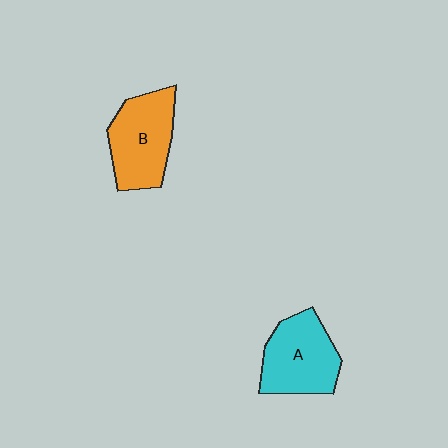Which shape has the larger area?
Shape B (orange).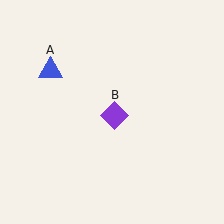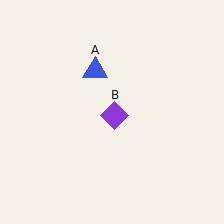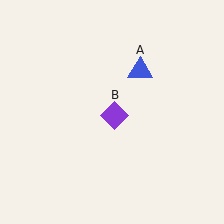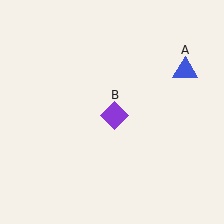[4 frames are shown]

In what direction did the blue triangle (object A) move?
The blue triangle (object A) moved right.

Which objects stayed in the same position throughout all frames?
Purple diamond (object B) remained stationary.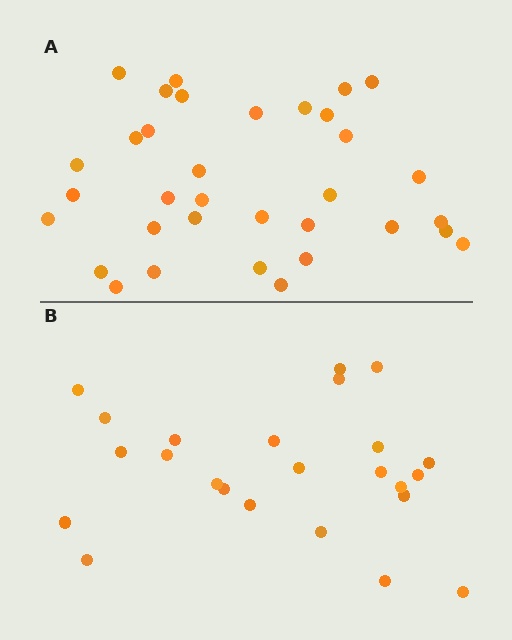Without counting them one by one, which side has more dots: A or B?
Region A (the top region) has more dots.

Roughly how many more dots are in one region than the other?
Region A has roughly 10 or so more dots than region B.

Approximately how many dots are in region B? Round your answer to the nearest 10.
About 20 dots. (The exact count is 24, which rounds to 20.)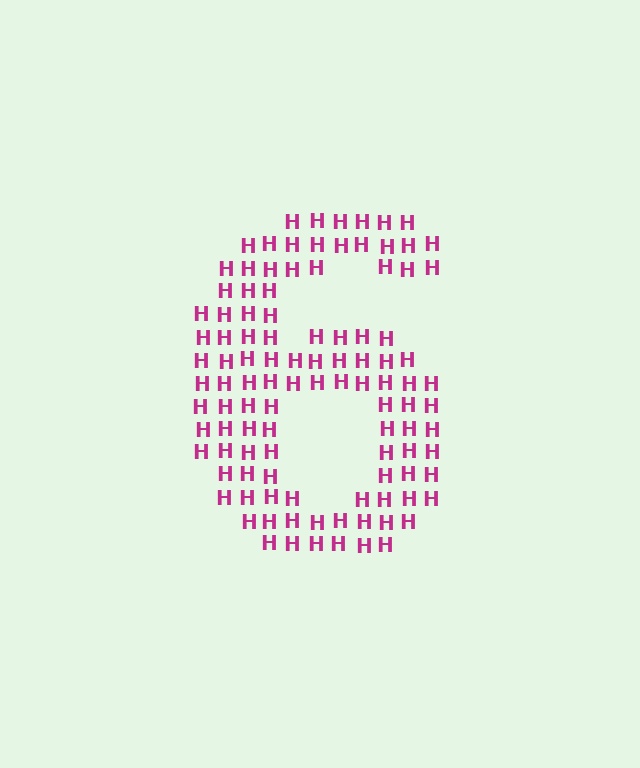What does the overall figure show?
The overall figure shows the digit 6.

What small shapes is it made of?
It is made of small letter H's.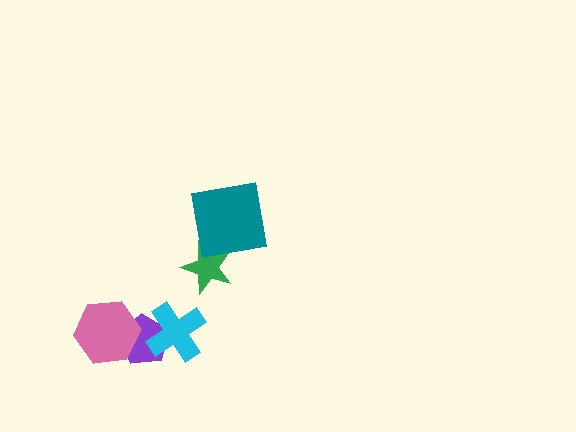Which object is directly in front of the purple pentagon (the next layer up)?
The cyan cross is directly in front of the purple pentagon.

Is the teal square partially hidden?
No, no other shape covers it.